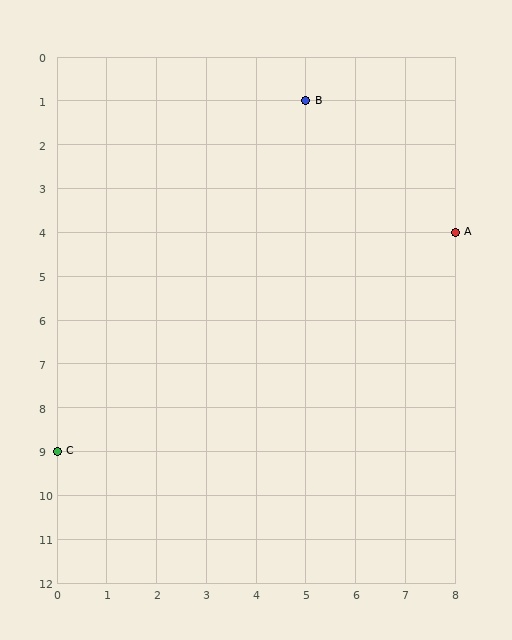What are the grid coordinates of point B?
Point B is at grid coordinates (5, 1).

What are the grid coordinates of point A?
Point A is at grid coordinates (8, 4).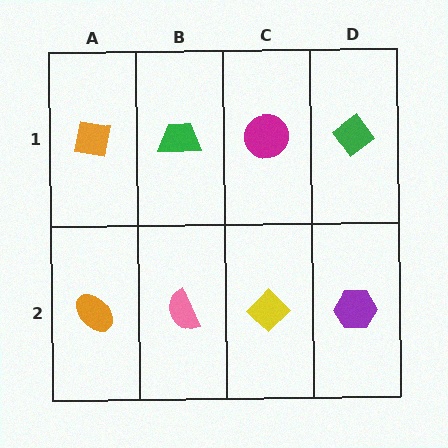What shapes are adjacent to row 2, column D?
A green diamond (row 1, column D), a yellow diamond (row 2, column C).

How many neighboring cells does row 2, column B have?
3.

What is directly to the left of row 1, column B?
An orange square.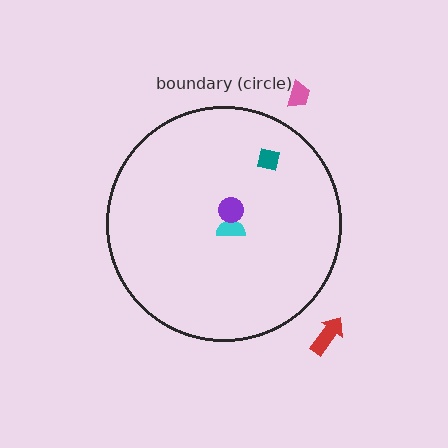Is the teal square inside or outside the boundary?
Inside.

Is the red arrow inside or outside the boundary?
Outside.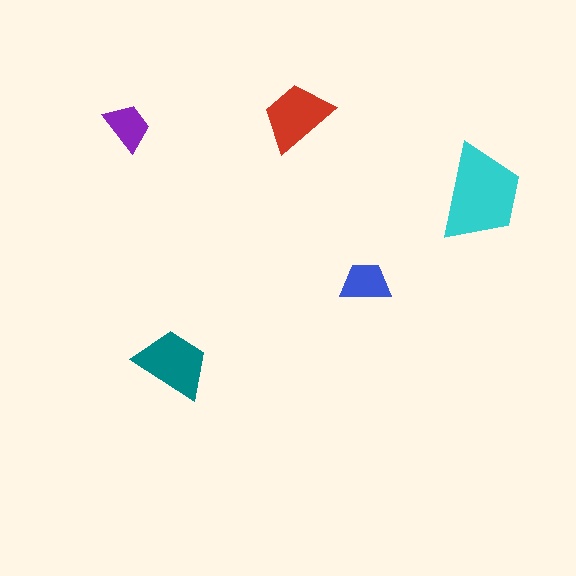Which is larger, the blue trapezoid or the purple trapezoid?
The blue one.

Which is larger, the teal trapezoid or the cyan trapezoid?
The cyan one.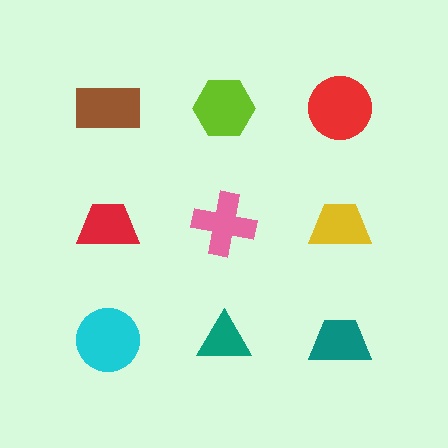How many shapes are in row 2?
3 shapes.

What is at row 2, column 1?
A red trapezoid.